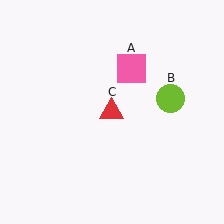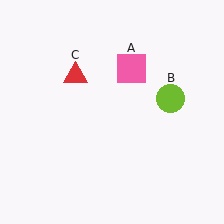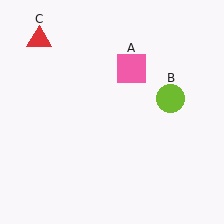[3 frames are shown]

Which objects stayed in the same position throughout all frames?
Pink square (object A) and lime circle (object B) remained stationary.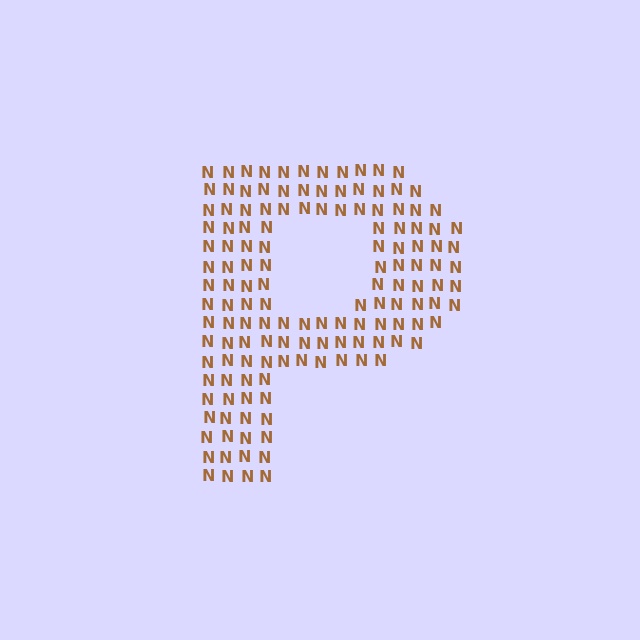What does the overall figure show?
The overall figure shows the letter P.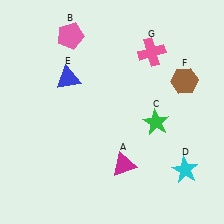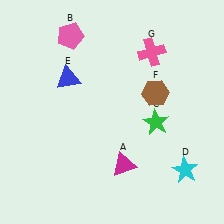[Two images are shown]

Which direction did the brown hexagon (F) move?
The brown hexagon (F) moved left.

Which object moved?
The brown hexagon (F) moved left.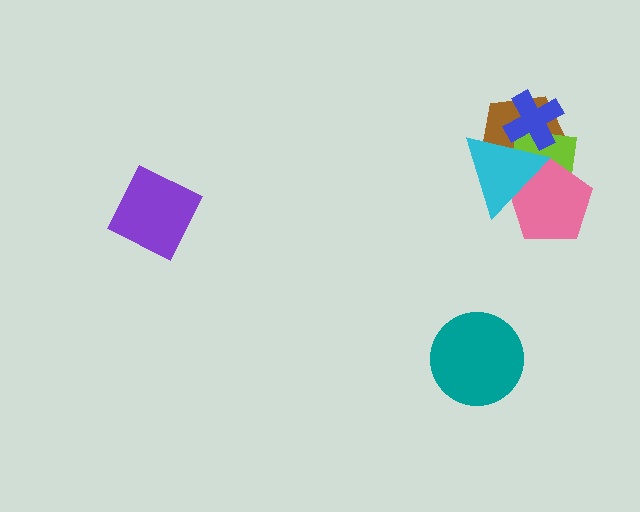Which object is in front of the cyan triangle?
The blue cross is in front of the cyan triangle.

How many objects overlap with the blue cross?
3 objects overlap with the blue cross.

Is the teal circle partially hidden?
No, no other shape covers it.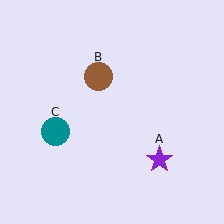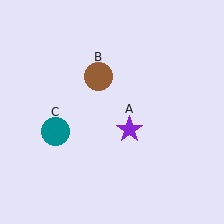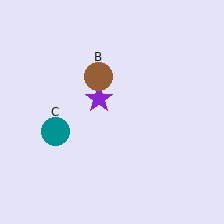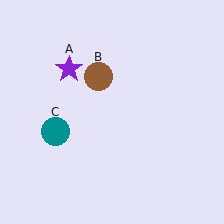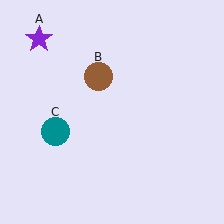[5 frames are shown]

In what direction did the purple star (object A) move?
The purple star (object A) moved up and to the left.